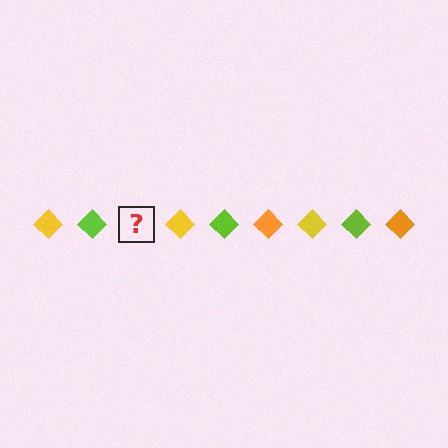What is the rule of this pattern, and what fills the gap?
The rule is that the pattern cycles through yellow, lime, orange diamonds. The gap should be filled with an orange diamond.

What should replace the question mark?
The question mark should be replaced with an orange diamond.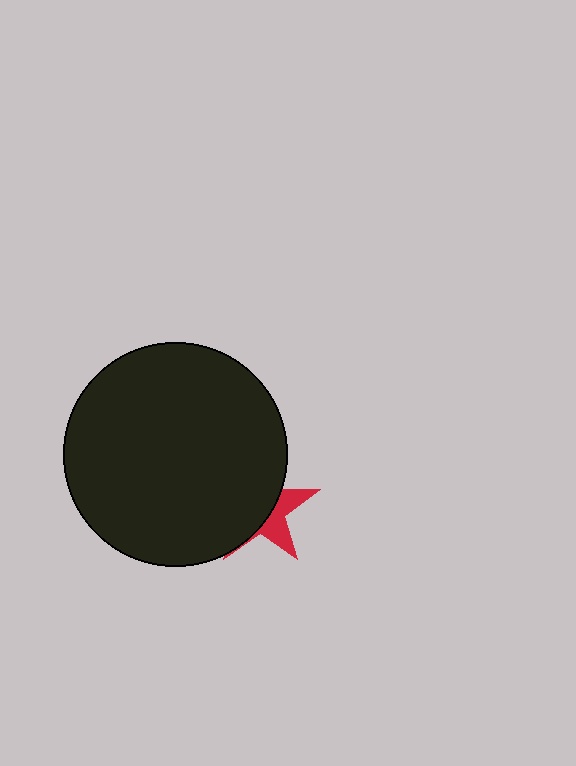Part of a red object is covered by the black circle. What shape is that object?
It is a star.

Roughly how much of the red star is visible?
A small part of it is visible (roughly 34%).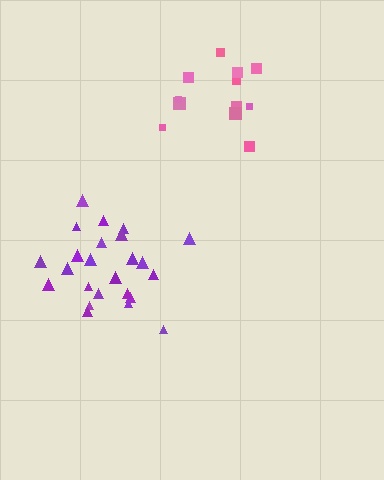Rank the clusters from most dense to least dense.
purple, pink.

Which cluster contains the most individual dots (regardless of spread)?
Purple (24).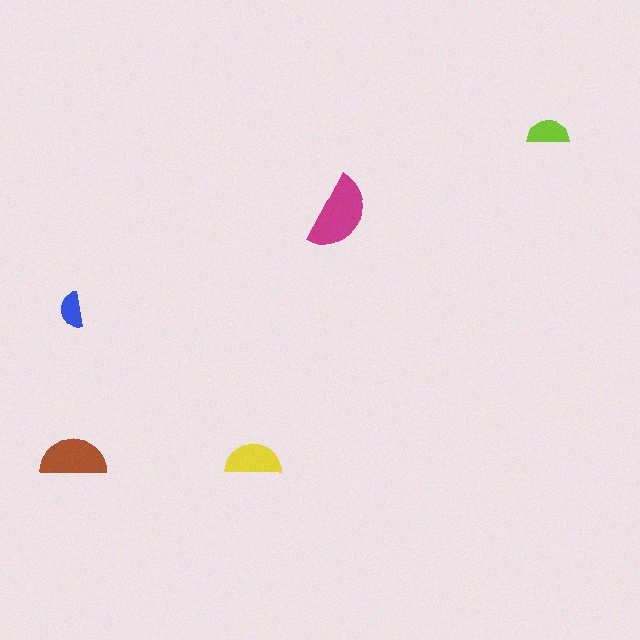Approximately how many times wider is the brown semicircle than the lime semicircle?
About 1.5 times wider.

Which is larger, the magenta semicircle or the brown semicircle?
The magenta one.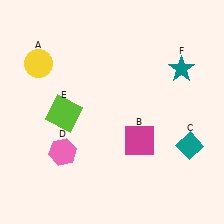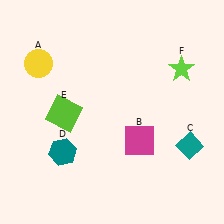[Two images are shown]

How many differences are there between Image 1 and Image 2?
There are 2 differences between the two images.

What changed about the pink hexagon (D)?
In Image 1, D is pink. In Image 2, it changed to teal.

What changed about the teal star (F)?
In Image 1, F is teal. In Image 2, it changed to lime.